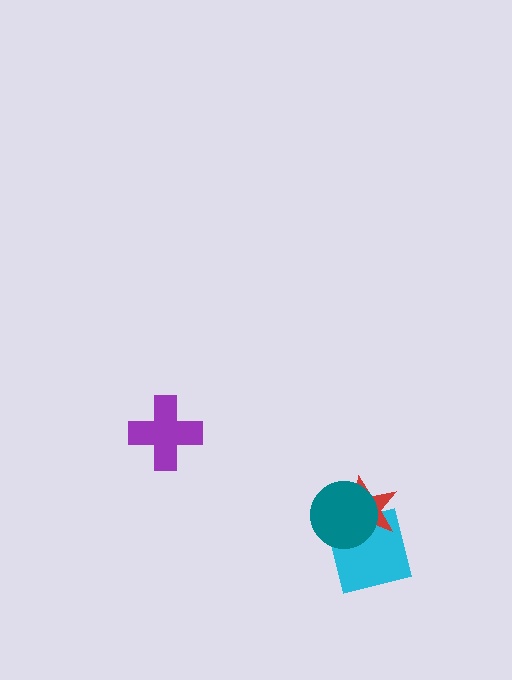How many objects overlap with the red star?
2 objects overlap with the red star.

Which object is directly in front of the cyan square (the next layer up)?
The red star is directly in front of the cyan square.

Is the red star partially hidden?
Yes, it is partially covered by another shape.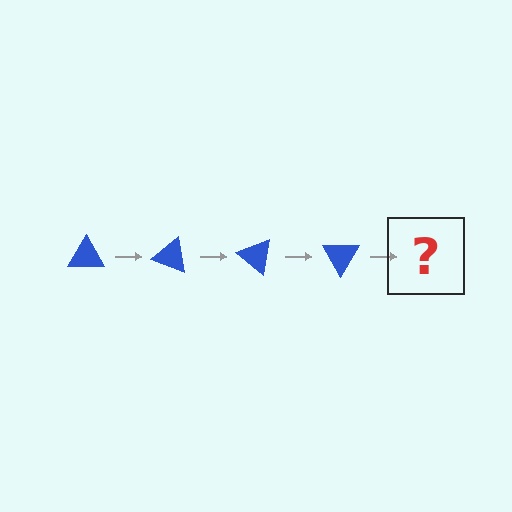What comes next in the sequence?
The next element should be a blue triangle rotated 80 degrees.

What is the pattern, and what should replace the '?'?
The pattern is that the triangle rotates 20 degrees each step. The '?' should be a blue triangle rotated 80 degrees.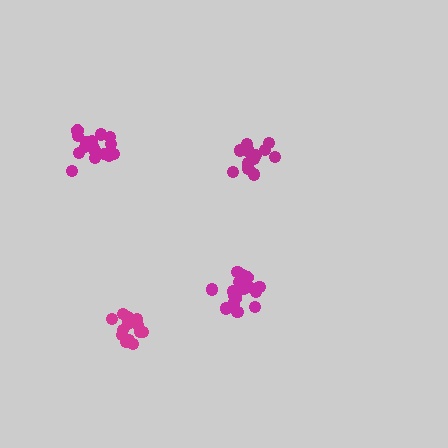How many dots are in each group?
Group 1: 18 dots, Group 2: 14 dots, Group 3: 14 dots, Group 4: 17 dots (63 total).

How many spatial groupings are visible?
There are 4 spatial groupings.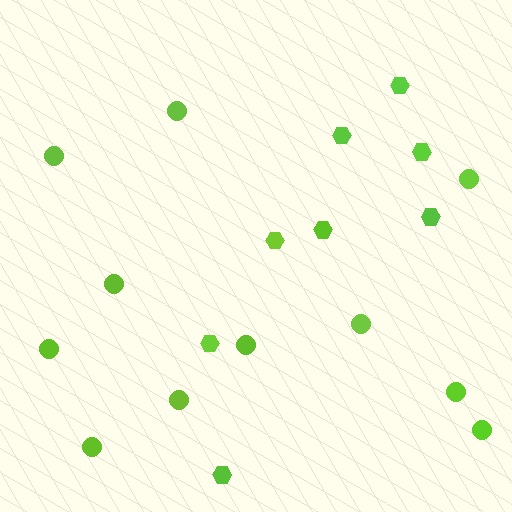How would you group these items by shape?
There are 2 groups: one group of circles (11) and one group of hexagons (8).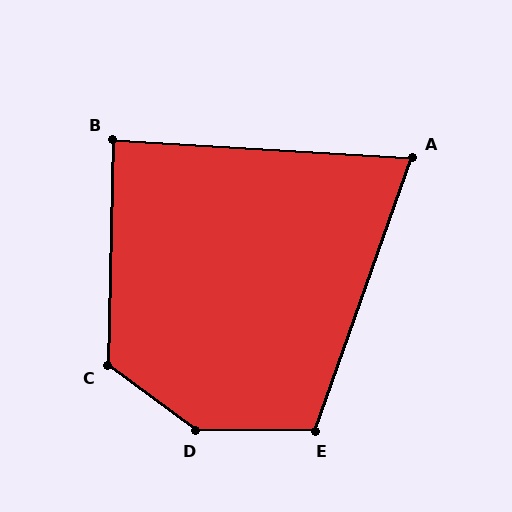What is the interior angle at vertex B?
Approximately 88 degrees (approximately right).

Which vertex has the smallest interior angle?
A, at approximately 74 degrees.